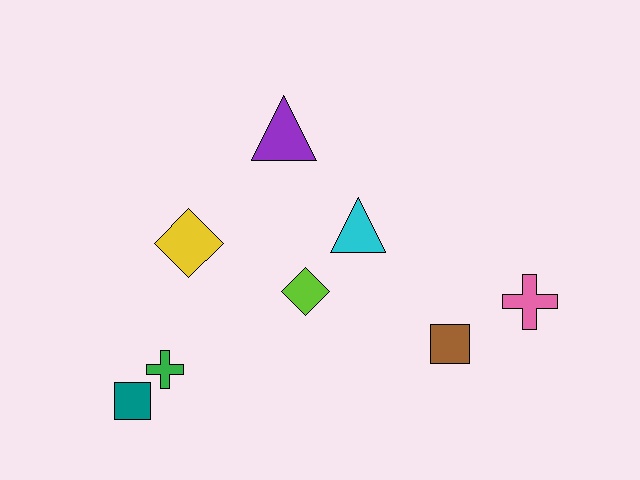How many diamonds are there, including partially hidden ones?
There are 2 diamonds.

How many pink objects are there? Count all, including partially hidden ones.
There is 1 pink object.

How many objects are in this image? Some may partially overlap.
There are 8 objects.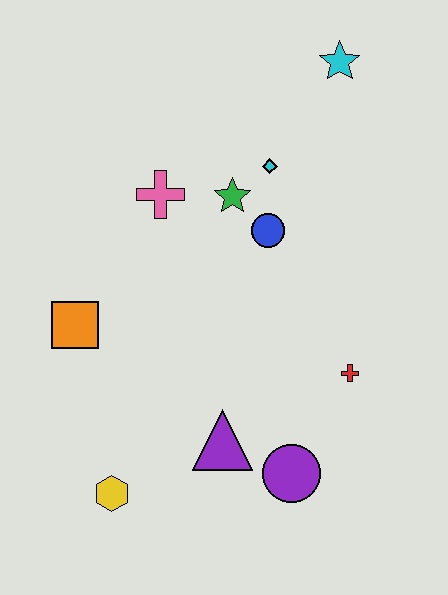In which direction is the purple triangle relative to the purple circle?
The purple triangle is to the left of the purple circle.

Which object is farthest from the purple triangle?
The cyan star is farthest from the purple triangle.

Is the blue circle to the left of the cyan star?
Yes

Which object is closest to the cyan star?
The cyan diamond is closest to the cyan star.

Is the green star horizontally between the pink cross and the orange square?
No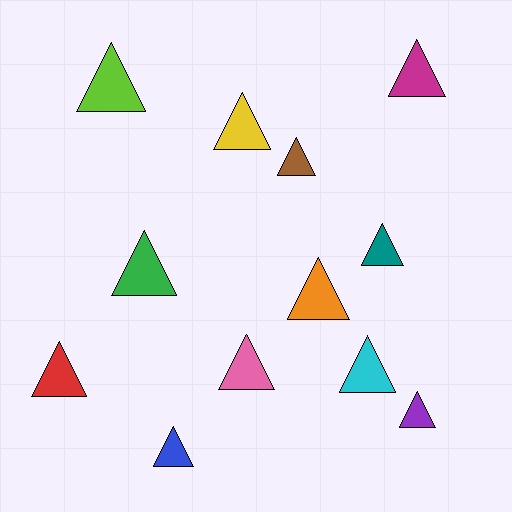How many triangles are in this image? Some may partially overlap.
There are 12 triangles.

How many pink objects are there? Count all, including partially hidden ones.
There is 1 pink object.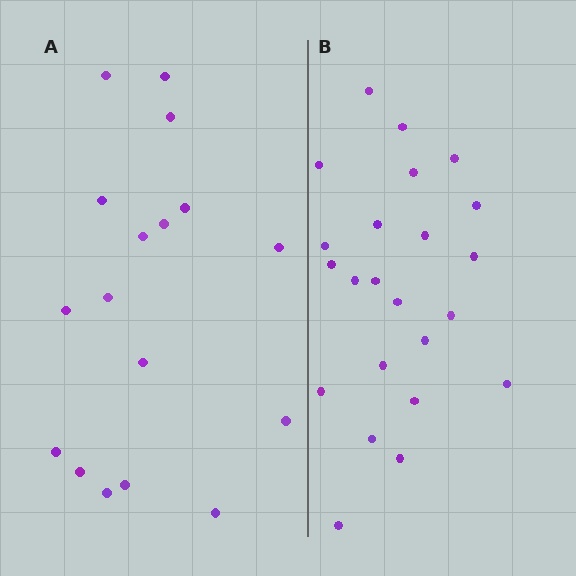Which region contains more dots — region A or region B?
Region B (the right region) has more dots.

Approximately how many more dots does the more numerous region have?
Region B has about 6 more dots than region A.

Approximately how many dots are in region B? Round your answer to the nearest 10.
About 20 dots. (The exact count is 23, which rounds to 20.)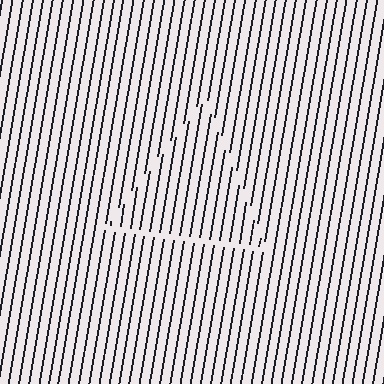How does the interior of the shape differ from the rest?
The interior of the shape contains the same grating, shifted by half a period — the contour is defined by the phase discontinuity where line-ends from the inner and outer gratings abut.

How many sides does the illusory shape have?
3 sides — the line-ends trace a triangle.